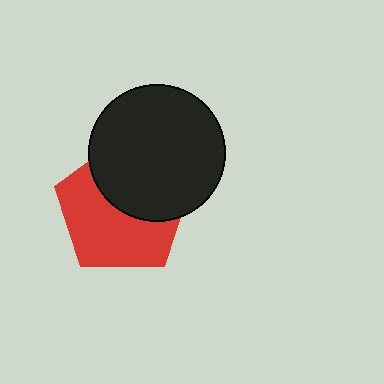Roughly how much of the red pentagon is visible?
About half of it is visible (roughly 56%).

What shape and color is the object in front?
The object in front is a black circle.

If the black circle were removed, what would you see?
You would see the complete red pentagon.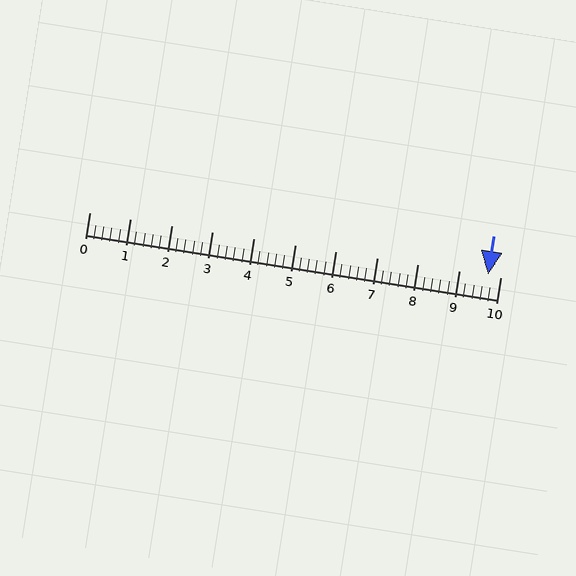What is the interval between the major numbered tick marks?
The major tick marks are spaced 1 units apart.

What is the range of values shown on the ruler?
The ruler shows values from 0 to 10.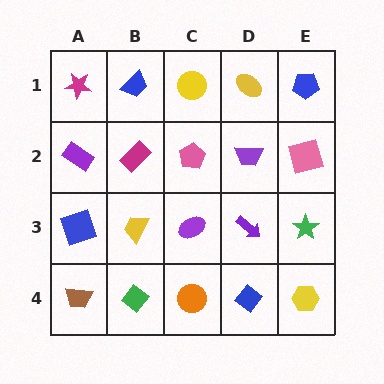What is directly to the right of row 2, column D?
A pink square.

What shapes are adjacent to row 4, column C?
A purple ellipse (row 3, column C), a green diamond (row 4, column B), a blue diamond (row 4, column D).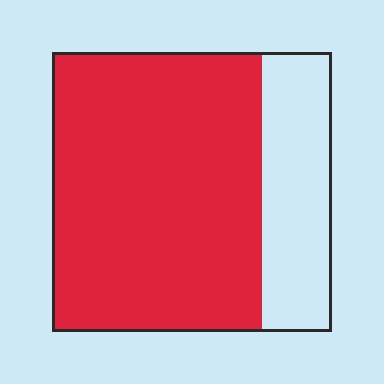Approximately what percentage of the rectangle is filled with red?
Approximately 75%.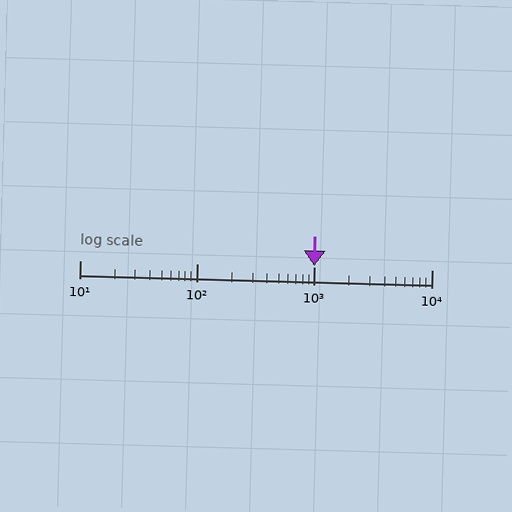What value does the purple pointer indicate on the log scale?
The pointer indicates approximately 1000.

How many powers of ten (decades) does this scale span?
The scale spans 3 decades, from 10 to 10000.